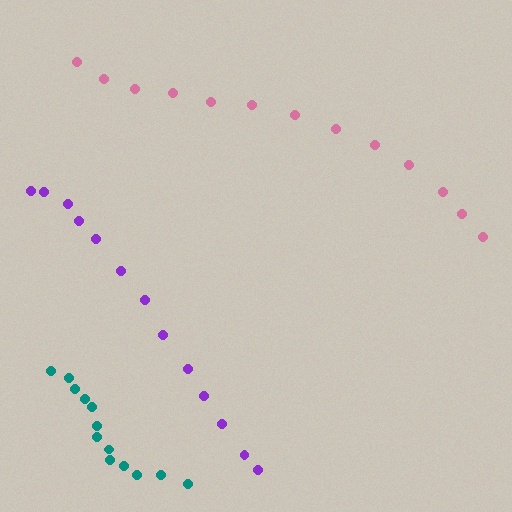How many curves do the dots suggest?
There are 3 distinct paths.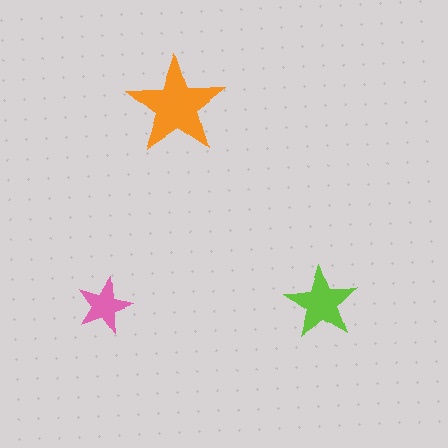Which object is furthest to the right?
The lime star is rightmost.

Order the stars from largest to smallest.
the orange one, the lime one, the pink one.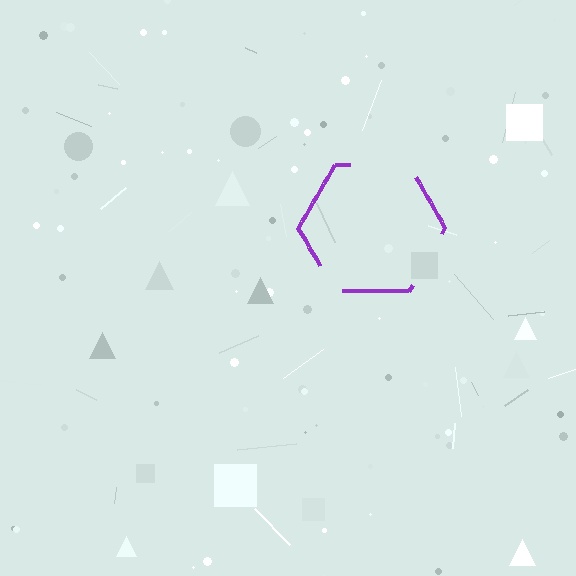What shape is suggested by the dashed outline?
The dashed outline suggests a hexagon.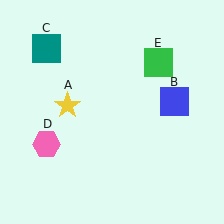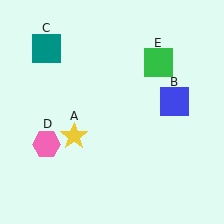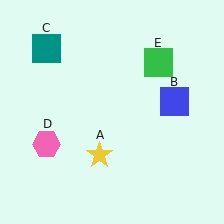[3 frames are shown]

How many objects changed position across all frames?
1 object changed position: yellow star (object A).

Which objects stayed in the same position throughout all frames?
Blue square (object B) and teal square (object C) and pink hexagon (object D) and green square (object E) remained stationary.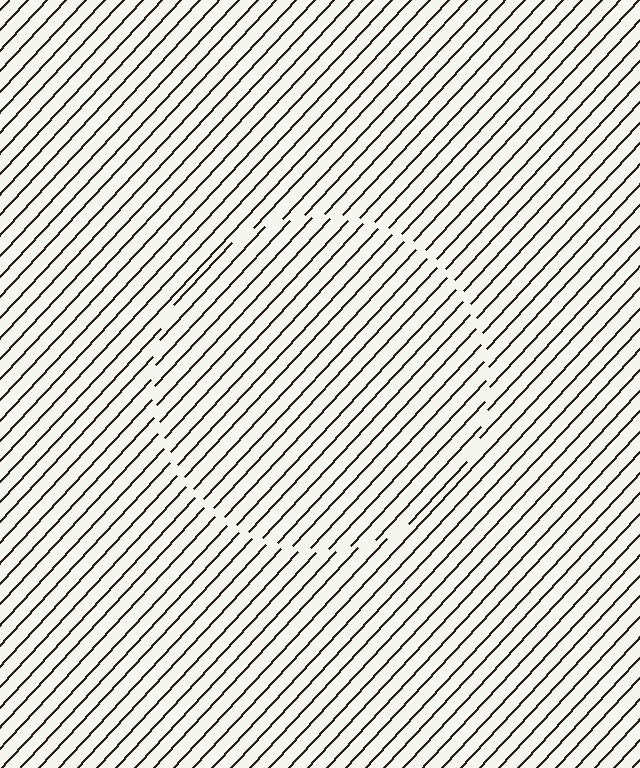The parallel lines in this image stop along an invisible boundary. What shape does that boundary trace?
An illusory circle. The interior of the shape contains the same grating, shifted by half a period — the contour is defined by the phase discontinuity where line-ends from the inner and outer gratings abut.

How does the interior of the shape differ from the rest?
The interior of the shape contains the same grating, shifted by half a period — the contour is defined by the phase discontinuity where line-ends from the inner and outer gratings abut.